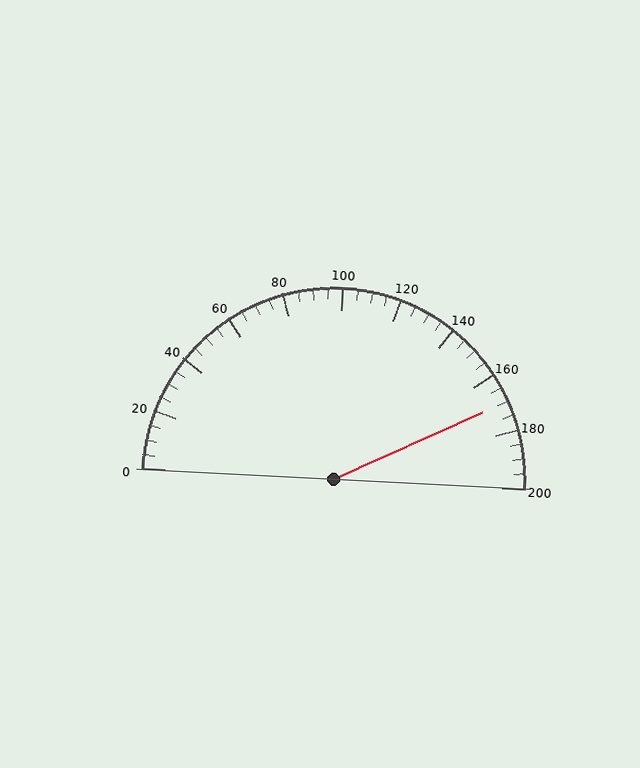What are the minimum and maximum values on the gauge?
The gauge ranges from 0 to 200.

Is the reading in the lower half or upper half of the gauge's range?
The reading is in the upper half of the range (0 to 200).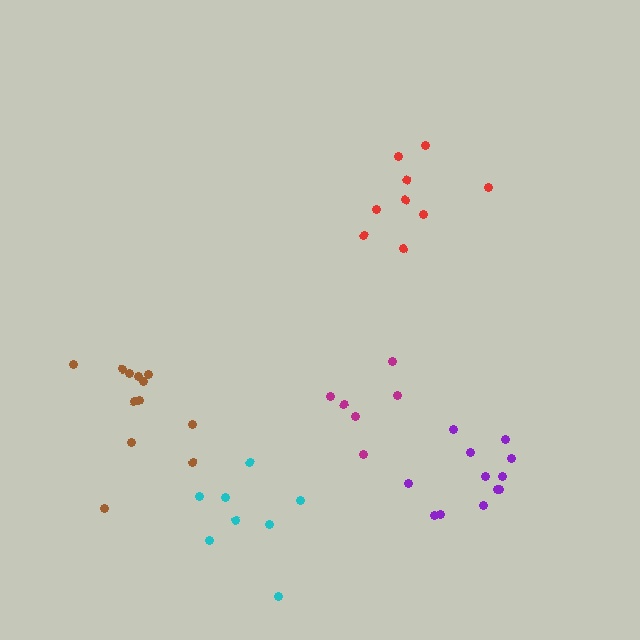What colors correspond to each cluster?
The clusters are colored: red, purple, magenta, cyan, brown.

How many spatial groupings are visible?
There are 5 spatial groupings.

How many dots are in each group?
Group 1: 9 dots, Group 2: 12 dots, Group 3: 6 dots, Group 4: 8 dots, Group 5: 12 dots (47 total).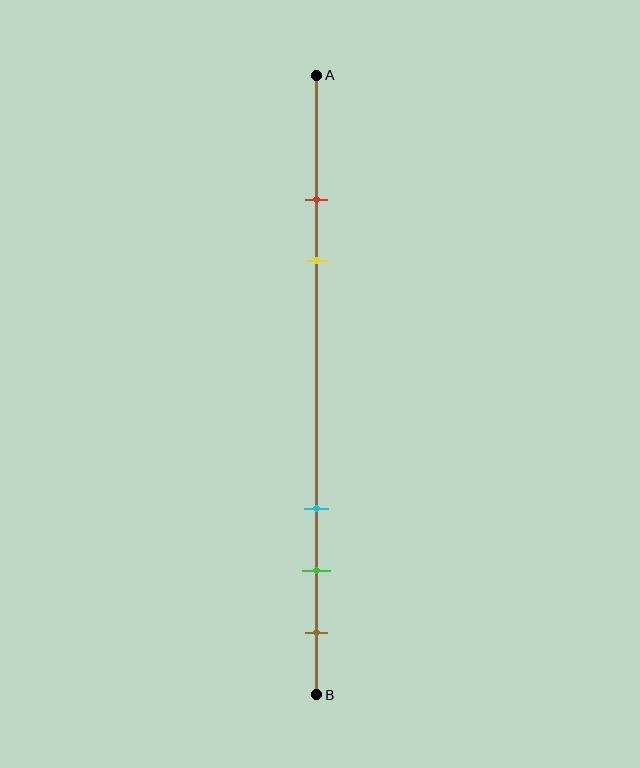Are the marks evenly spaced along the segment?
No, the marks are not evenly spaced.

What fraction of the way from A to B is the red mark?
The red mark is approximately 20% (0.2) of the way from A to B.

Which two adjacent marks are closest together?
The red and yellow marks are the closest adjacent pair.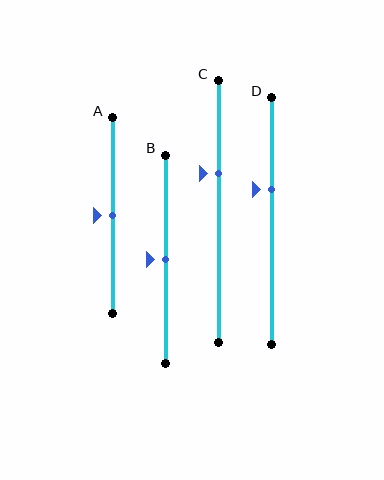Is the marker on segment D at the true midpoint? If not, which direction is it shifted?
No, the marker on segment D is shifted upward by about 13% of the segment length.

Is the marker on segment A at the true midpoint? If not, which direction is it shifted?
Yes, the marker on segment A is at the true midpoint.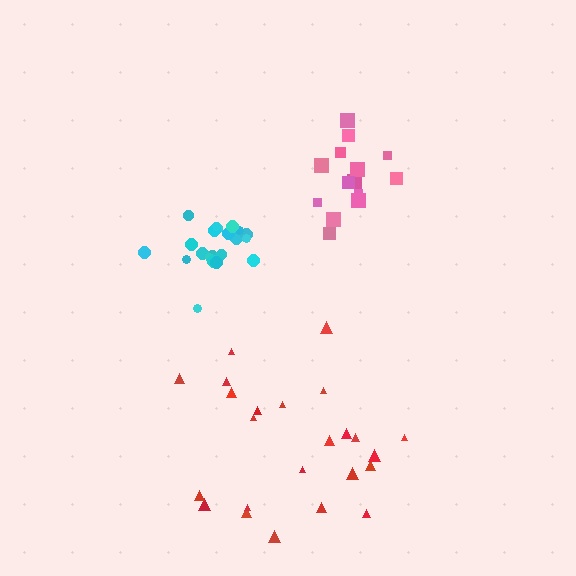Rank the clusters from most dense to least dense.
cyan, pink, red.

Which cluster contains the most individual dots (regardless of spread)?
Red (24).